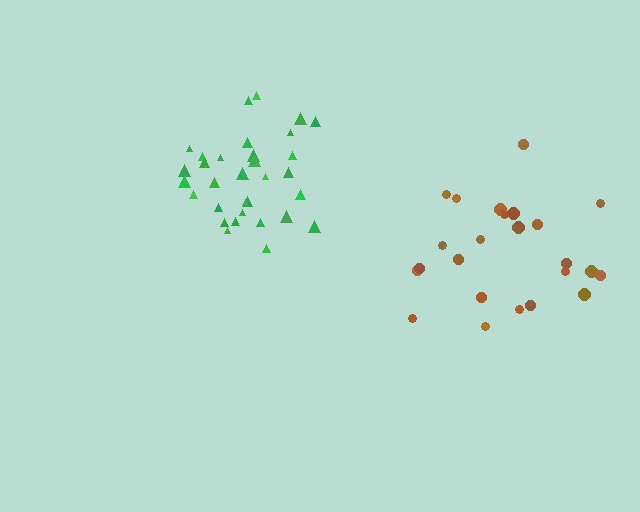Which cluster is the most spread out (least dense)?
Brown.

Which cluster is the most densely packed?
Green.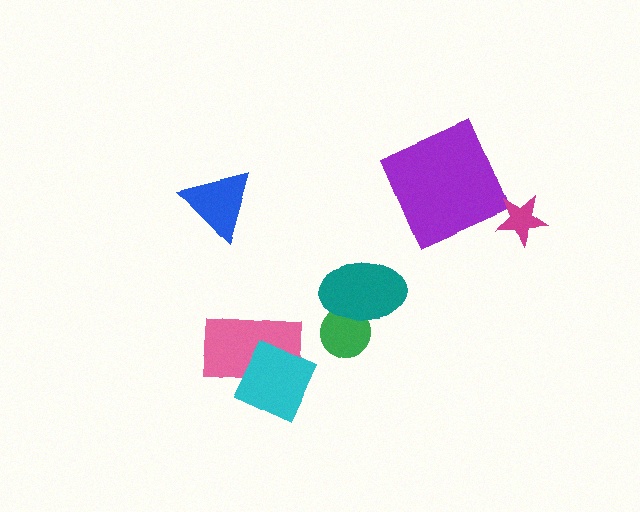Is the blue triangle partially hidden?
No, no other shape covers it.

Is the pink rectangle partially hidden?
Yes, it is partially covered by another shape.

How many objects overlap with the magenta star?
0 objects overlap with the magenta star.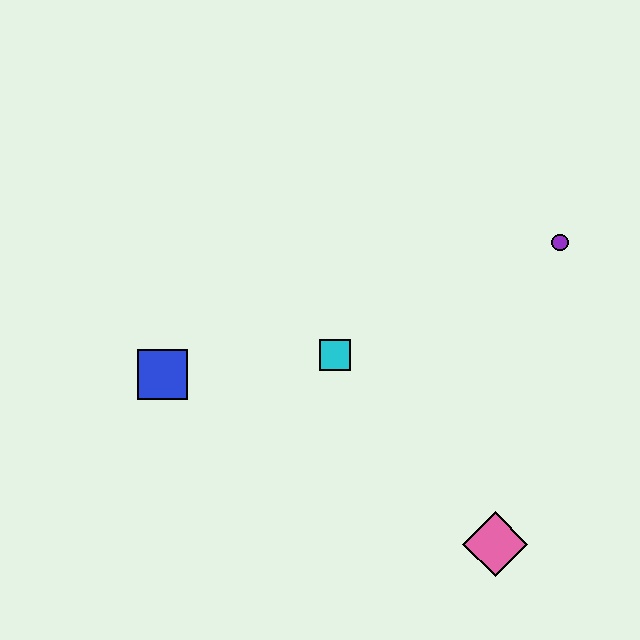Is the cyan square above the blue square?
Yes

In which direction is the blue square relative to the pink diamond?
The blue square is to the left of the pink diamond.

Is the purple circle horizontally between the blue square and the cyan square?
No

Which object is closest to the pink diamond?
The cyan square is closest to the pink diamond.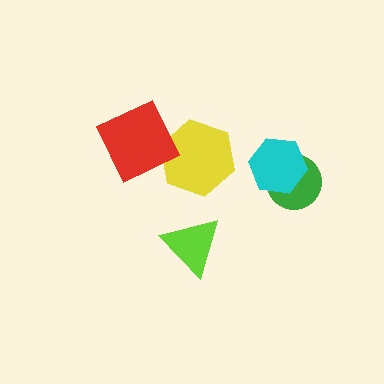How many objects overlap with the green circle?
1 object overlaps with the green circle.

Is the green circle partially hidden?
Yes, it is partially covered by another shape.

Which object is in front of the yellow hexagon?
The red diamond is in front of the yellow hexagon.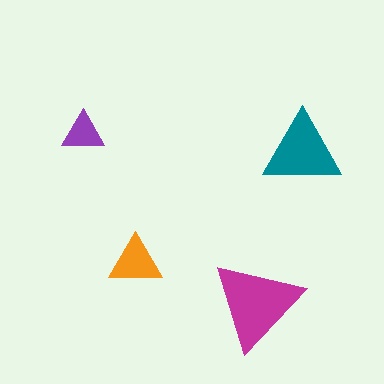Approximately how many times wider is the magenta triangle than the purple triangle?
About 2 times wider.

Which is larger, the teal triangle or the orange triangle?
The teal one.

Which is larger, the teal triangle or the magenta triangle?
The magenta one.